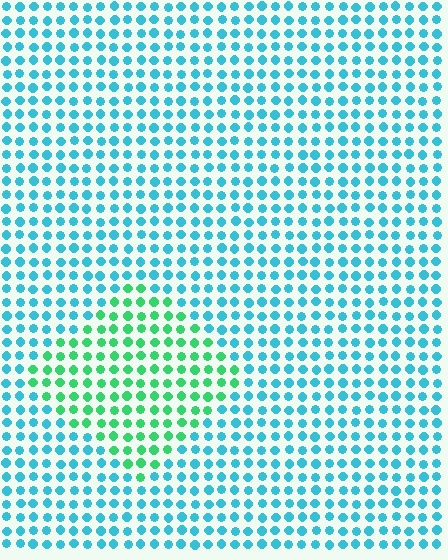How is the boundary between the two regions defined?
The boundary is defined purely by a slight shift in hue (about 47 degrees). Spacing, size, and orientation are identical on both sides.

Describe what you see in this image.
The image is filled with small cyan elements in a uniform arrangement. A diamond-shaped region is visible where the elements are tinted to a slightly different hue, forming a subtle color boundary.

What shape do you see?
I see a diamond.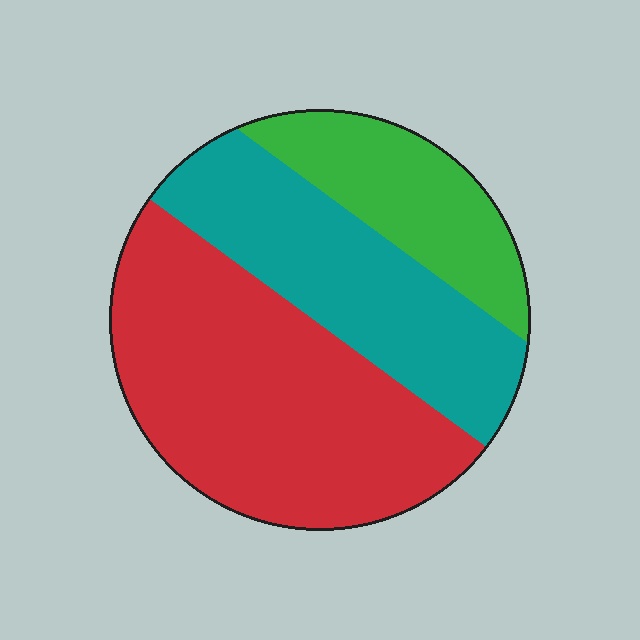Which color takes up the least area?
Green, at roughly 20%.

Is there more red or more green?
Red.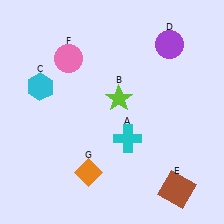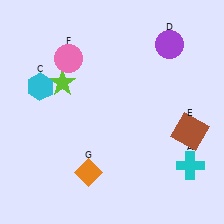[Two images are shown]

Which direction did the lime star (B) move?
The lime star (B) moved left.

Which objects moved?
The objects that moved are: the cyan cross (A), the lime star (B), the brown square (E).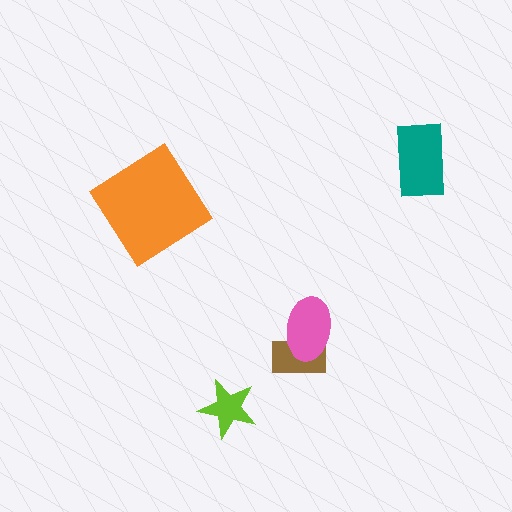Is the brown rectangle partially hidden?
Yes, it is partially covered by another shape.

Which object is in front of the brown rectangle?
The pink ellipse is in front of the brown rectangle.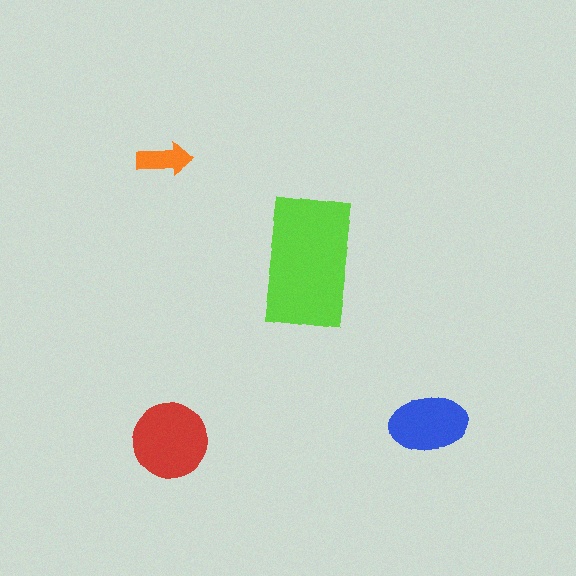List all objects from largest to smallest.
The lime rectangle, the red circle, the blue ellipse, the orange arrow.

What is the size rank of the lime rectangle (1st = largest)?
1st.